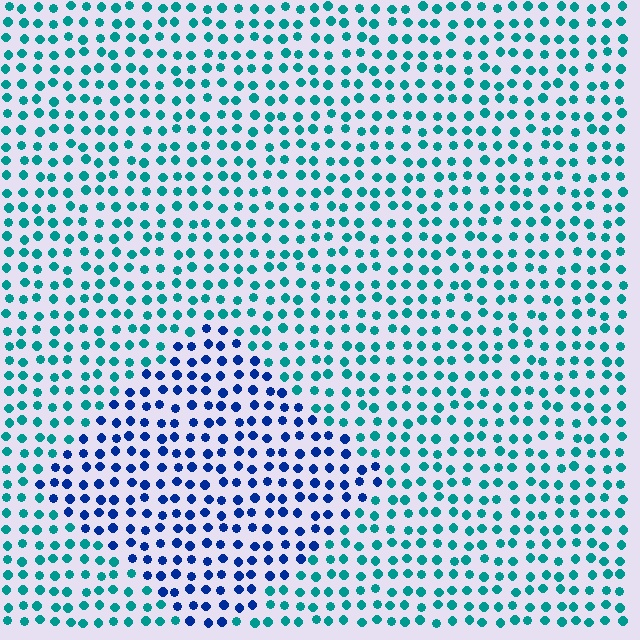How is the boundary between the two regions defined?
The boundary is defined purely by a slight shift in hue (about 48 degrees). Spacing, size, and orientation are identical on both sides.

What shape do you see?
I see a diamond.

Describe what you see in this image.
The image is filled with small teal elements in a uniform arrangement. A diamond-shaped region is visible where the elements are tinted to a slightly different hue, forming a subtle color boundary.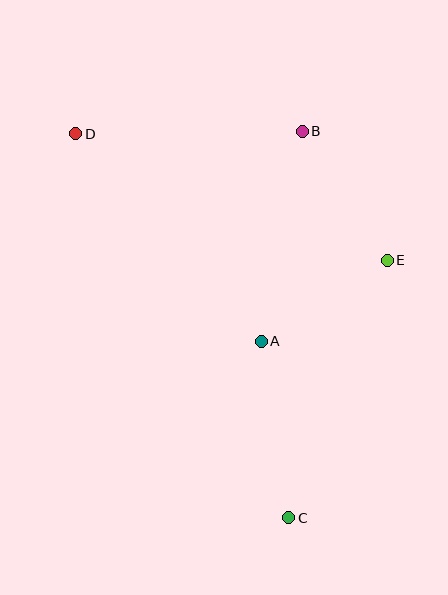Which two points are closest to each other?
Points A and E are closest to each other.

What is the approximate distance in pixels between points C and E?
The distance between C and E is approximately 276 pixels.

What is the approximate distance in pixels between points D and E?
The distance between D and E is approximately 336 pixels.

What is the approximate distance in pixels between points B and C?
The distance between B and C is approximately 387 pixels.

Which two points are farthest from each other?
Points C and D are farthest from each other.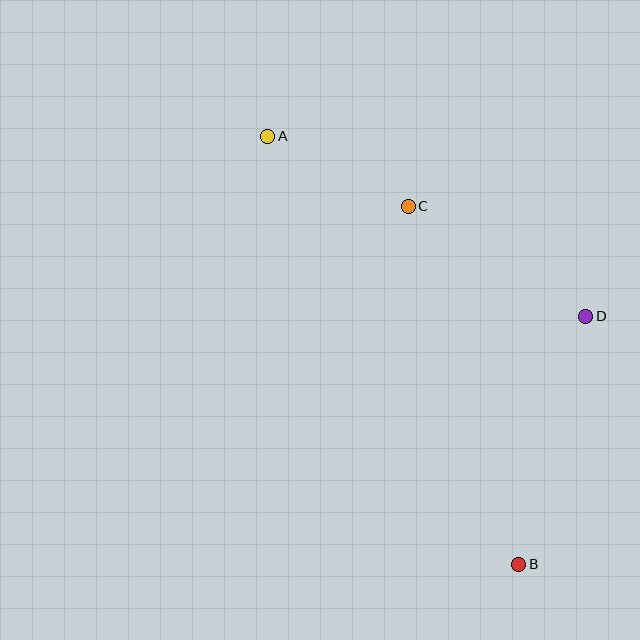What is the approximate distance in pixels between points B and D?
The distance between B and D is approximately 257 pixels.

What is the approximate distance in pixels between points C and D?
The distance between C and D is approximately 209 pixels.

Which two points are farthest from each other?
Points A and B are farthest from each other.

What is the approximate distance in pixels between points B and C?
The distance between B and C is approximately 374 pixels.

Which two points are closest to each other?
Points A and C are closest to each other.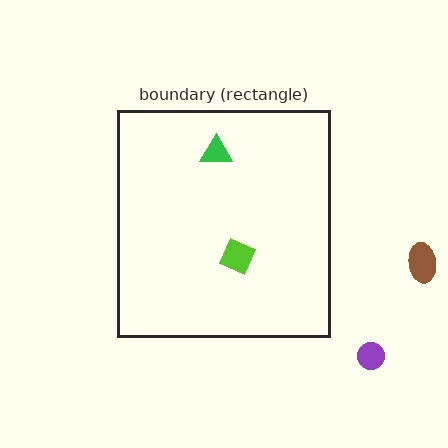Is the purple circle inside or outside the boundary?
Outside.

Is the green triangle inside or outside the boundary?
Inside.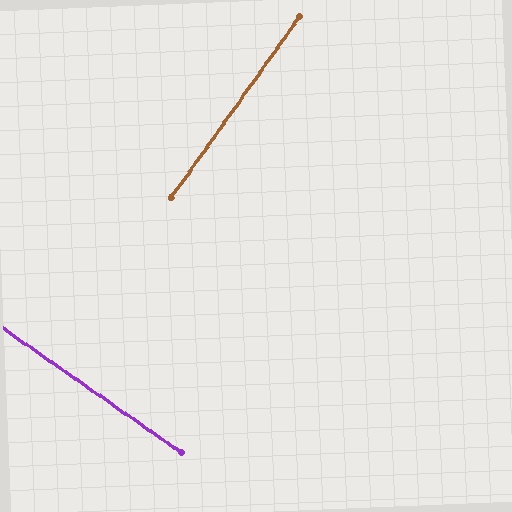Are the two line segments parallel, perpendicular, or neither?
Perpendicular — they meet at approximately 89°.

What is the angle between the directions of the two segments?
Approximately 89 degrees.